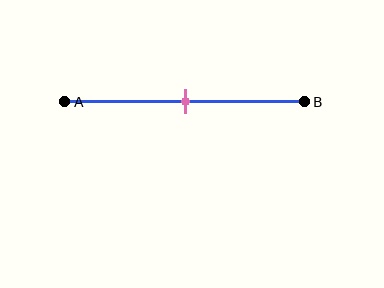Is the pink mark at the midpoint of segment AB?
Yes, the mark is approximately at the midpoint.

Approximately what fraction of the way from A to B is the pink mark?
The pink mark is approximately 50% of the way from A to B.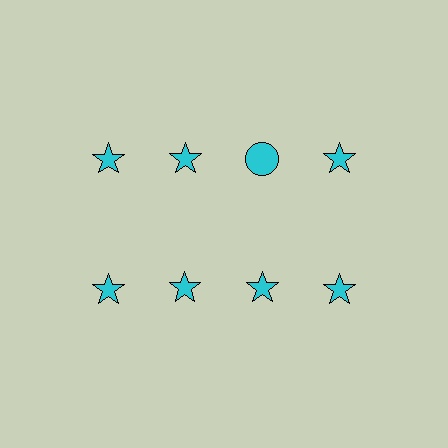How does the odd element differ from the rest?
It has a different shape: circle instead of star.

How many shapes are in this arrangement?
There are 8 shapes arranged in a grid pattern.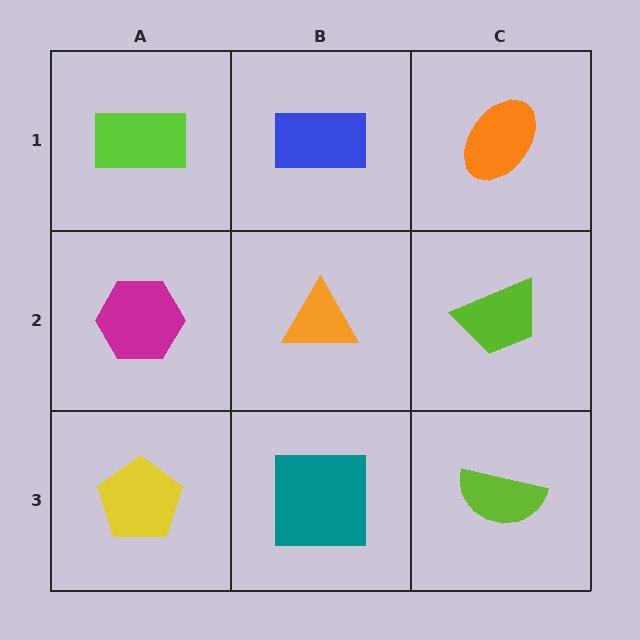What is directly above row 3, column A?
A magenta hexagon.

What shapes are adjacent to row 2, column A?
A lime rectangle (row 1, column A), a yellow pentagon (row 3, column A), an orange triangle (row 2, column B).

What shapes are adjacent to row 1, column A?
A magenta hexagon (row 2, column A), a blue rectangle (row 1, column B).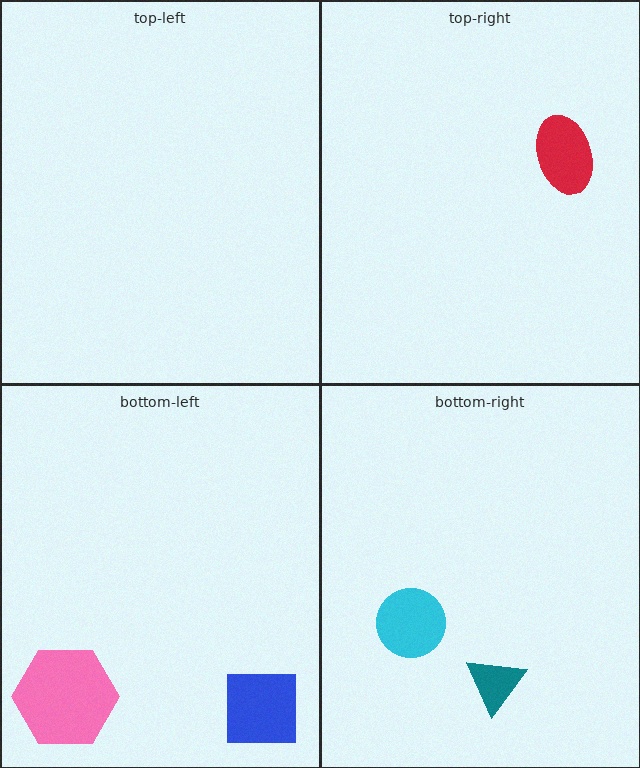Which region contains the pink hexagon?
The bottom-left region.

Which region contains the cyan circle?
The bottom-right region.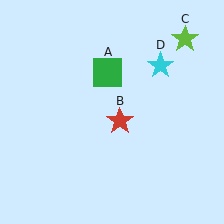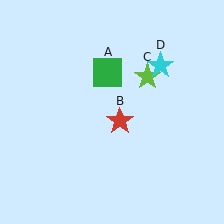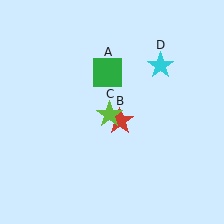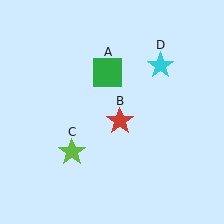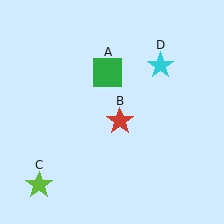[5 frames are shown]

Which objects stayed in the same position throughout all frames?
Green square (object A) and red star (object B) and cyan star (object D) remained stationary.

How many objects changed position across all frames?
1 object changed position: lime star (object C).